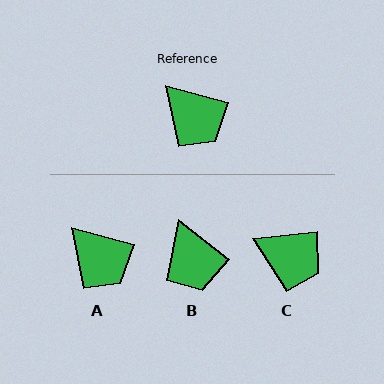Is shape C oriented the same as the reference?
No, it is off by about 21 degrees.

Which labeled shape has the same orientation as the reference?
A.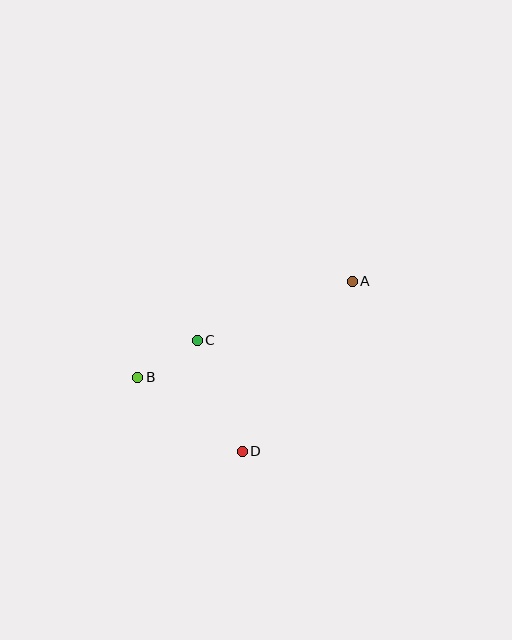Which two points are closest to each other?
Points B and C are closest to each other.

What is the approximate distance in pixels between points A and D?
The distance between A and D is approximately 203 pixels.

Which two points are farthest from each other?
Points A and B are farthest from each other.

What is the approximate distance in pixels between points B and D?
The distance between B and D is approximately 128 pixels.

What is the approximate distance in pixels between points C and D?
The distance between C and D is approximately 120 pixels.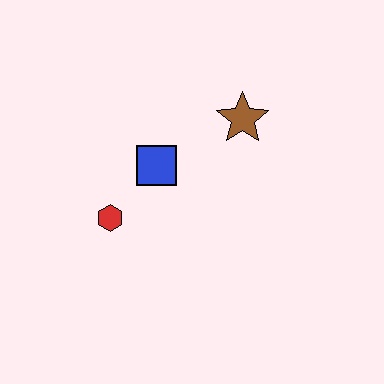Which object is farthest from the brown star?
The red hexagon is farthest from the brown star.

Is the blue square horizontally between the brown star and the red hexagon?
Yes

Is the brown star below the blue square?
No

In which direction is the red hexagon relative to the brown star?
The red hexagon is to the left of the brown star.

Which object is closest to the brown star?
The blue square is closest to the brown star.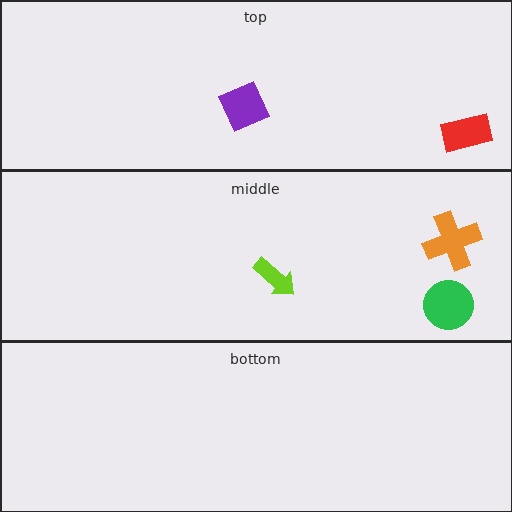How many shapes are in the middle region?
3.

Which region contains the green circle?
The middle region.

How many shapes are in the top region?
2.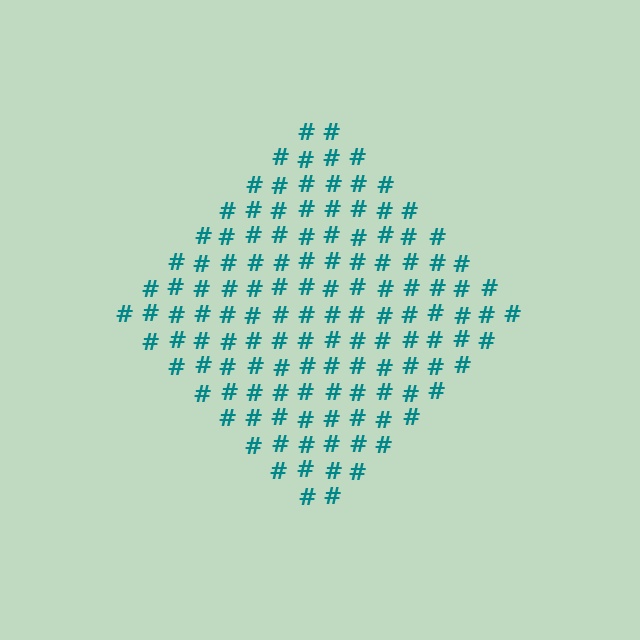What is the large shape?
The large shape is a diamond.